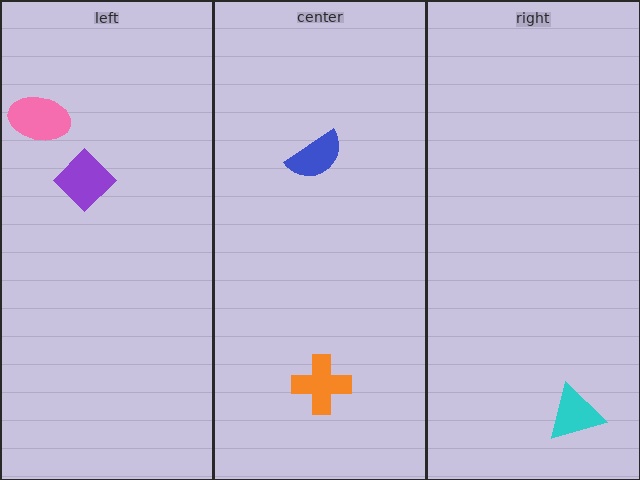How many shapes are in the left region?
2.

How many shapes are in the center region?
2.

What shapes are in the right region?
The cyan triangle.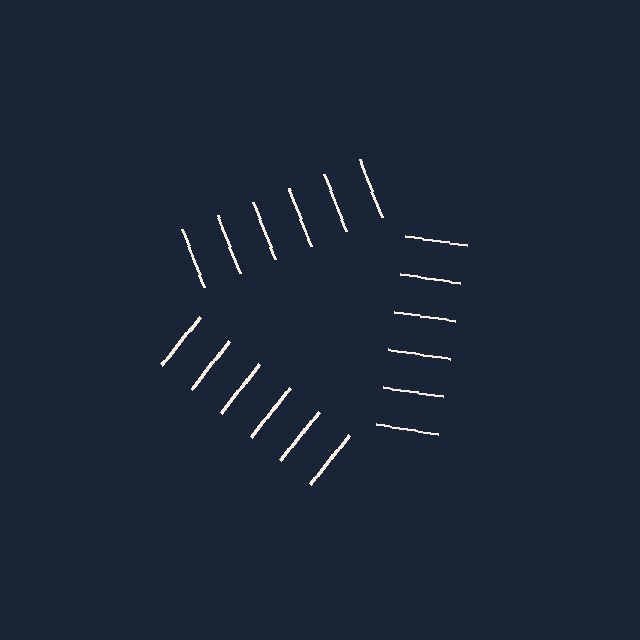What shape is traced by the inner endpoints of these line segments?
An illusory triangle — the line segments terminate on its edges but no continuous stroke is drawn.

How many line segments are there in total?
18 — 6 along each of the 3 edges.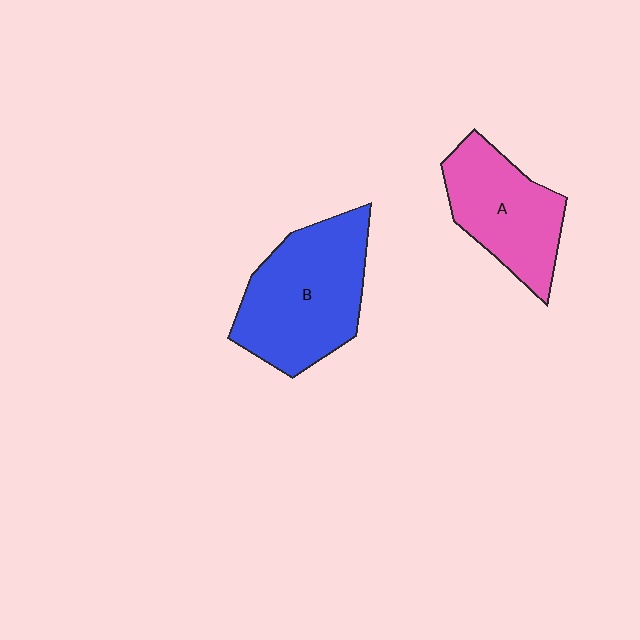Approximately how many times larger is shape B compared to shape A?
Approximately 1.3 times.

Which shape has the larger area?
Shape B (blue).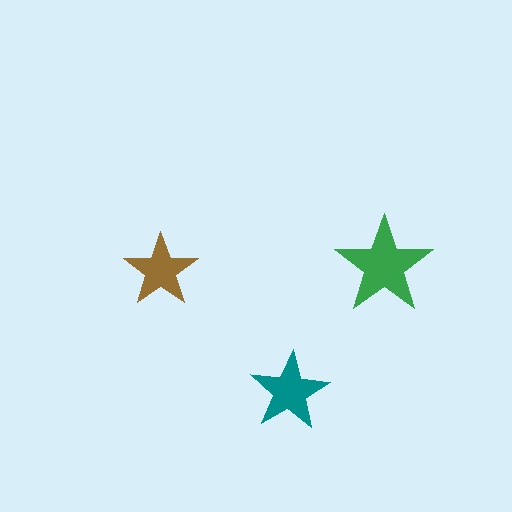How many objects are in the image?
There are 3 objects in the image.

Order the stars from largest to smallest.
the green one, the teal one, the brown one.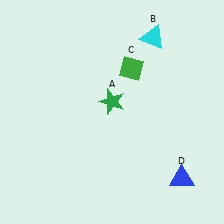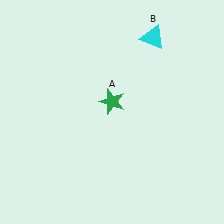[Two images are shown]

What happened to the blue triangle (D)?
The blue triangle (D) was removed in Image 2. It was in the bottom-right area of Image 1.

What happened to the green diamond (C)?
The green diamond (C) was removed in Image 2. It was in the top-right area of Image 1.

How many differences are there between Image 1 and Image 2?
There are 2 differences between the two images.